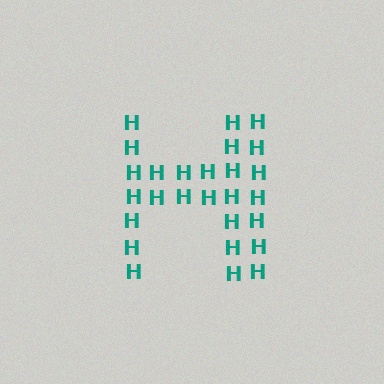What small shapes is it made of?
It is made of small letter H's.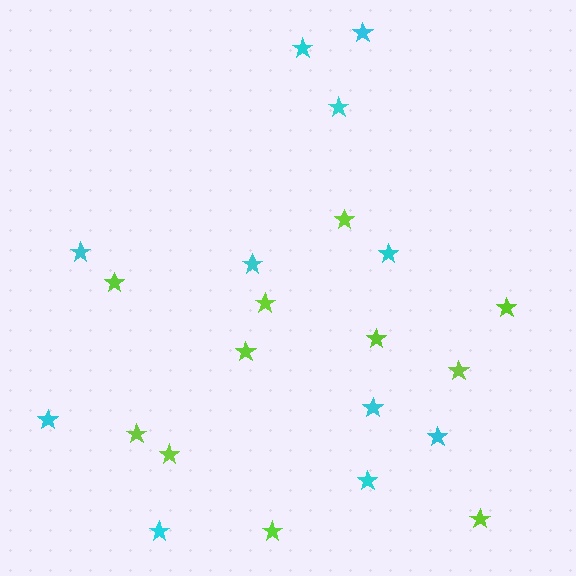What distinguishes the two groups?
There are 2 groups: one group of cyan stars (11) and one group of lime stars (11).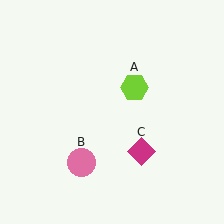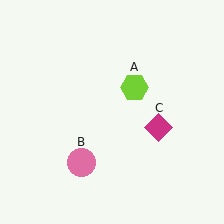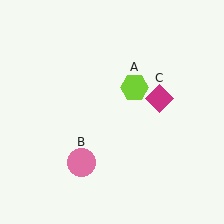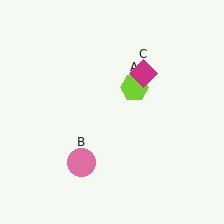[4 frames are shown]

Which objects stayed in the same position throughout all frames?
Lime hexagon (object A) and pink circle (object B) remained stationary.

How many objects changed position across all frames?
1 object changed position: magenta diamond (object C).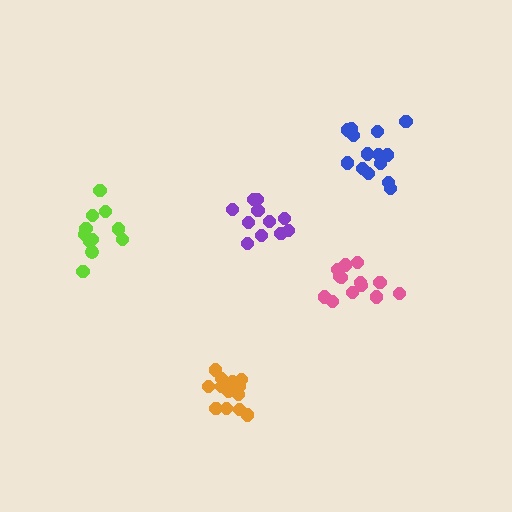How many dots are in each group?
Group 1: 11 dots, Group 2: 14 dots, Group 3: 13 dots, Group 4: 13 dots, Group 5: 11 dots (62 total).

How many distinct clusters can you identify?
There are 5 distinct clusters.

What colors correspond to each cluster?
The clusters are colored: lime, blue, pink, orange, purple.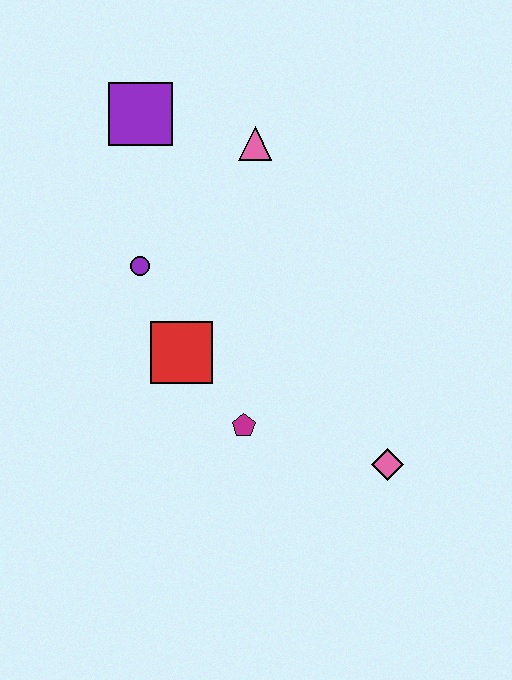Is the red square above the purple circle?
No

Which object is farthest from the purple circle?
The pink diamond is farthest from the purple circle.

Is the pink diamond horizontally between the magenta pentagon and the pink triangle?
No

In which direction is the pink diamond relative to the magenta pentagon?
The pink diamond is to the right of the magenta pentagon.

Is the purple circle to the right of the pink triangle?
No